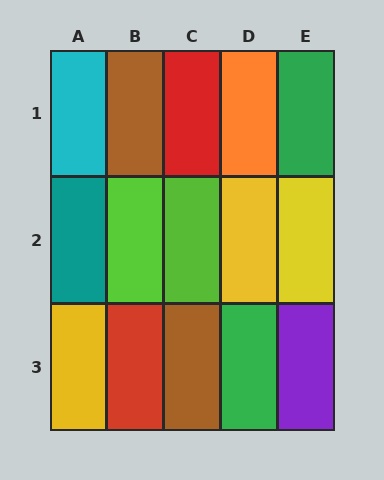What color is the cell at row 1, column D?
Orange.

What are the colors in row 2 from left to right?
Teal, lime, lime, yellow, yellow.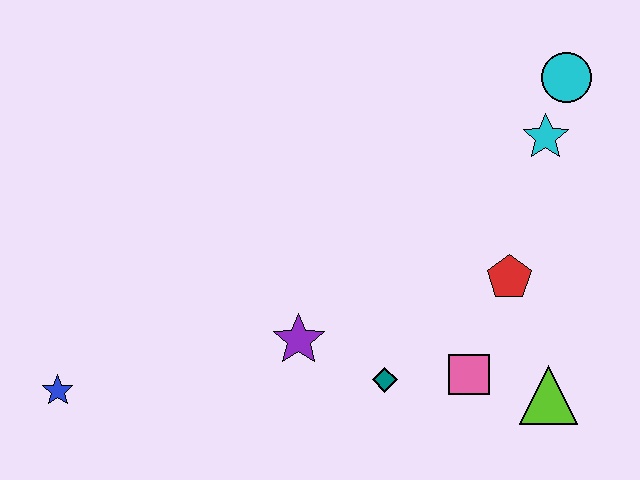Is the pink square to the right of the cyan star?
No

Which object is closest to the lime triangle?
The pink square is closest to the lime triangle.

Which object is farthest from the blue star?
The cyan circle is farthest from the blue star.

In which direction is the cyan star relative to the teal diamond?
The cyan star is above the teal diamond.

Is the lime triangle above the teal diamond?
No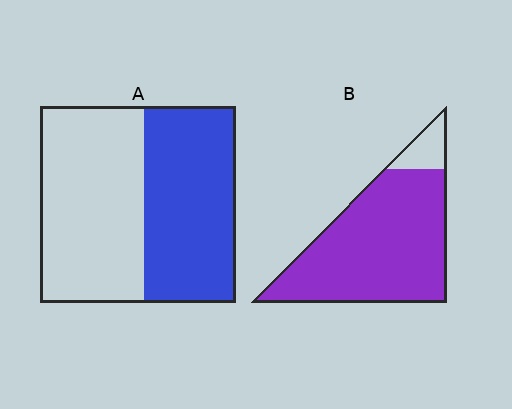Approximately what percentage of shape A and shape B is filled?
A is approximately 45% and B is approximately 90%.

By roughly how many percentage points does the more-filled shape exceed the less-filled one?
By roughly 45 percentage points (B over A).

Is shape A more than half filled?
Roughly half.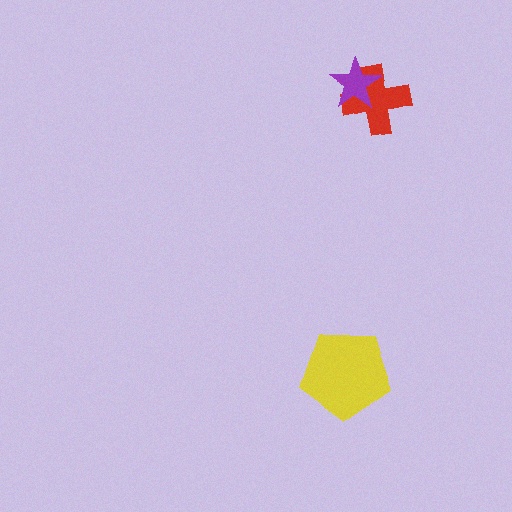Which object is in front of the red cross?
The purple star is in front of the red cross.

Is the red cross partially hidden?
Yes, it is partially covered by another shape.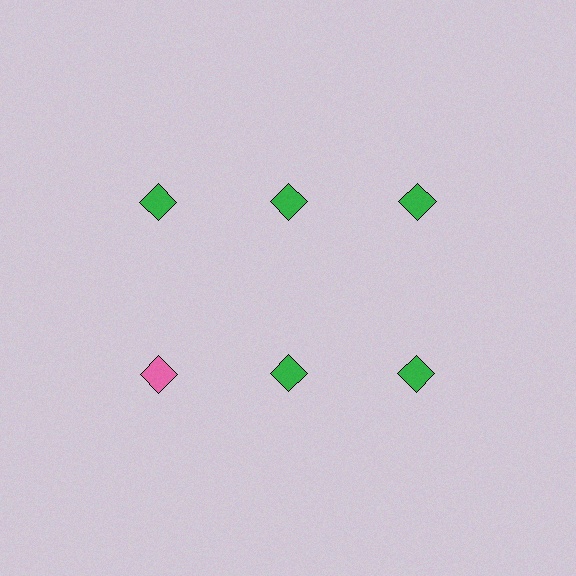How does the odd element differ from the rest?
It has a different color: pink instead of green.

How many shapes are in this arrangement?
There are 6 shapes arranged in a grid pattern.